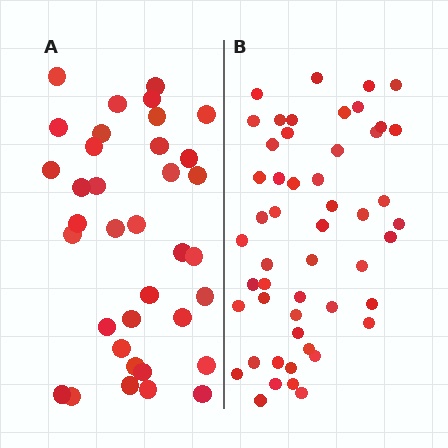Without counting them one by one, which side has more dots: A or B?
Region B (the right region) has more dots.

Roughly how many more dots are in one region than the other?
Region B has approximately 15 more dots than region A.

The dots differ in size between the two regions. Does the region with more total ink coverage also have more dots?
No. Region A has more total ink coverage because its dots are larger, but region B actually contains more individual dots. Total area can be misleading — the number of items is what matters here.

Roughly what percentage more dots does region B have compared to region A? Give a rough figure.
About 40% more.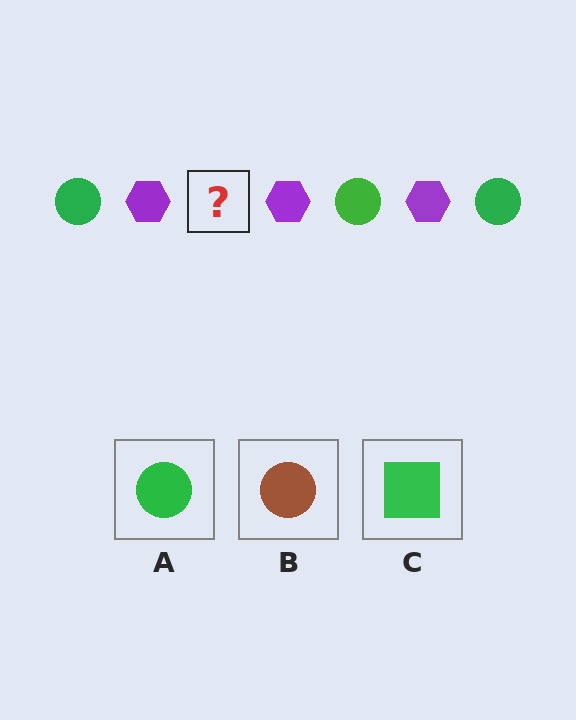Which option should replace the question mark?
Option A.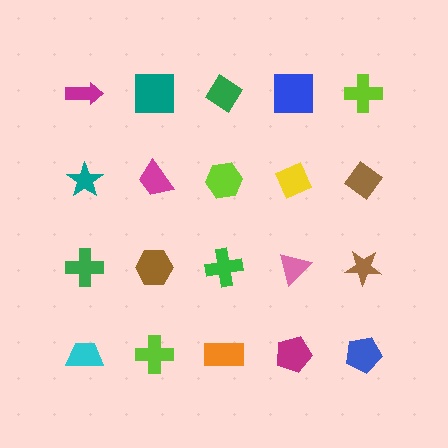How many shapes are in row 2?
5 shapes.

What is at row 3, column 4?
A pink triangle.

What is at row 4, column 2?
A lime cross.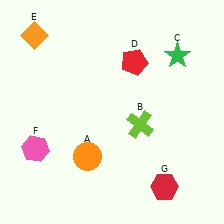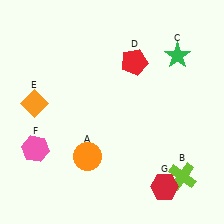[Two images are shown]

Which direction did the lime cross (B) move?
The lime cross (B) moved down.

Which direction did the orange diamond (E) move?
The orange diamond (E) moved down.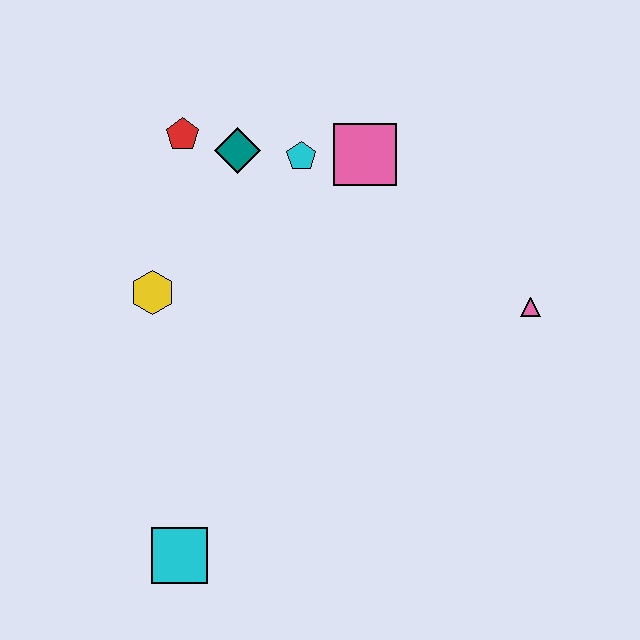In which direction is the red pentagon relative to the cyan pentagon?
The red pentagon is to the left of the cyan pentagon.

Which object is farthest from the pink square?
The cyan square is farthest from the pink square.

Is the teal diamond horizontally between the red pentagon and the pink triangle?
Yes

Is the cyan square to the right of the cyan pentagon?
No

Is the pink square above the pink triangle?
Yes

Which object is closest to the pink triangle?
The pink square is closest to the pink triangle.